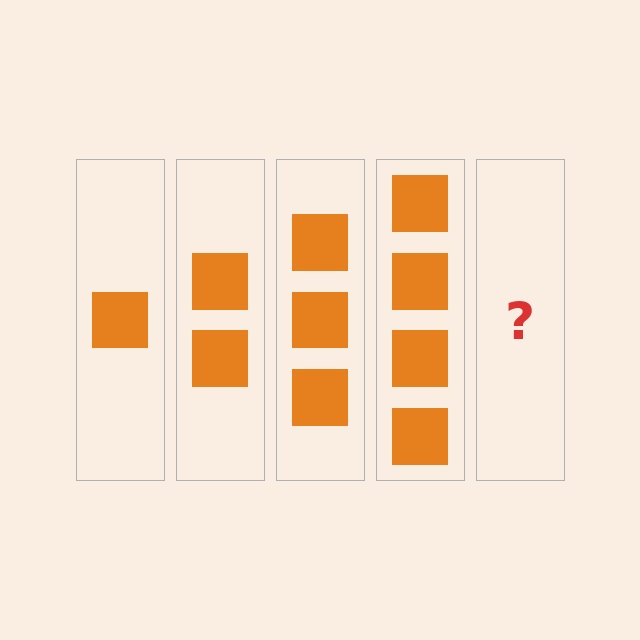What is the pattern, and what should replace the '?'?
The pattern is that each step adds one more square. The '?' should be 5 squares.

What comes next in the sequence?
The next element should be 5 squares.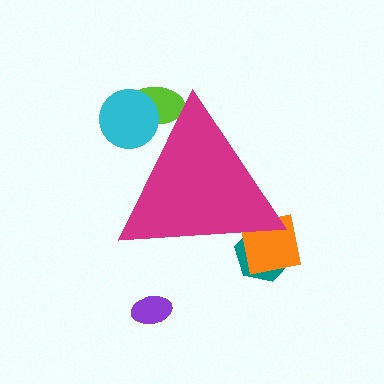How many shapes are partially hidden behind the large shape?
4 shapes are partially hidden.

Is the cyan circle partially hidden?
Yes, the cyan circle is partially hidden behind the magenta triangle.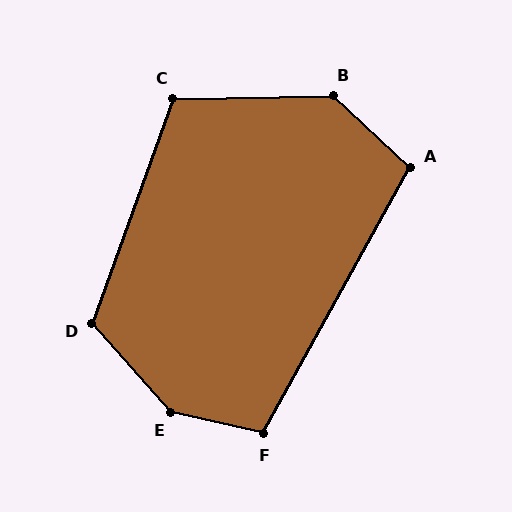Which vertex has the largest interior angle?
E, at approximately 145 degrees.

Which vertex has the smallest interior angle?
A, at approximately 104 degrees.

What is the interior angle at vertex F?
Approximately 106 degrees (obtuse).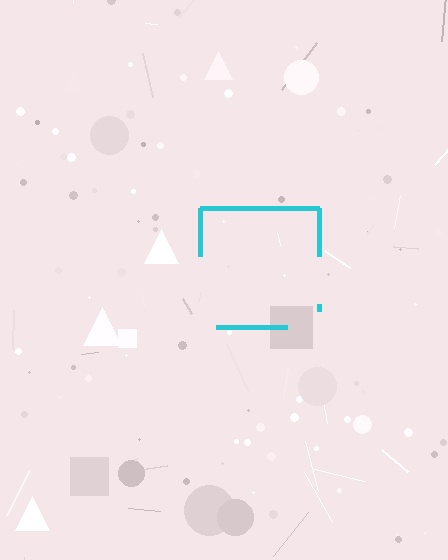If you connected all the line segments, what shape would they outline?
They would outline a square.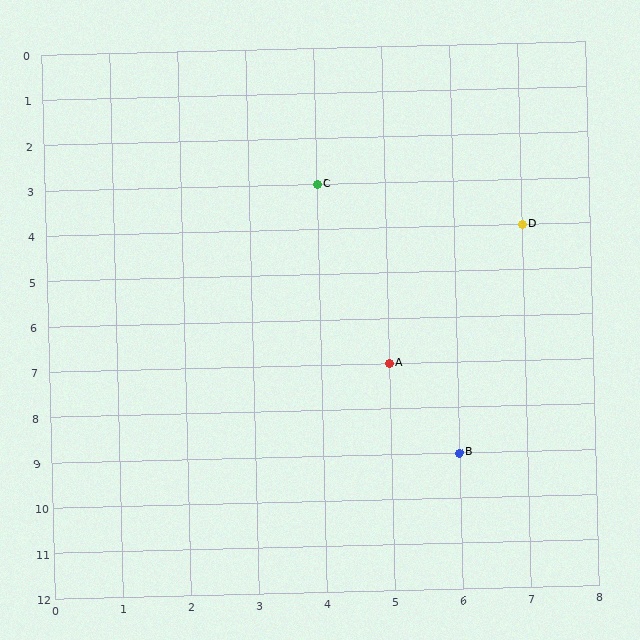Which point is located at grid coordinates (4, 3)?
Point C is at (4, 3).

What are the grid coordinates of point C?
Point C is at grid coordinates (4, 3).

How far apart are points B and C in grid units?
Points B and C are 2 columns and 6 rows apart (about 6.3 grid units diagonally).